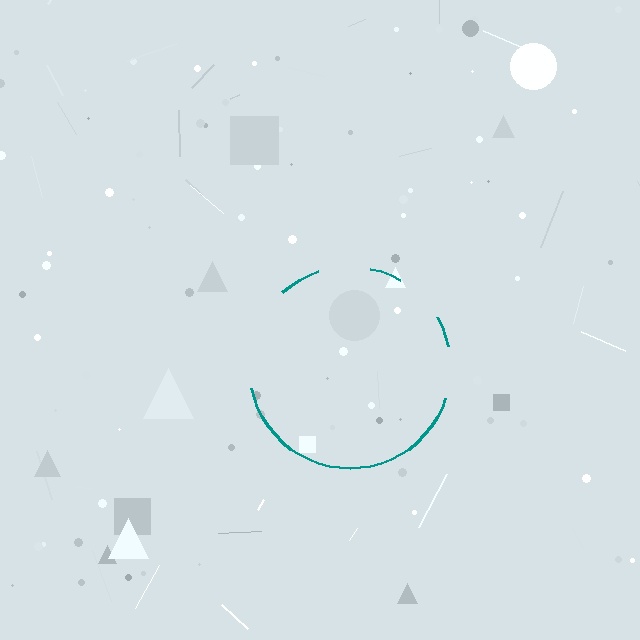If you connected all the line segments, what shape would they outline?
They would outline a circle.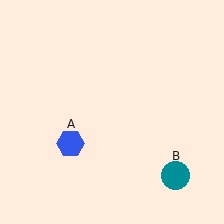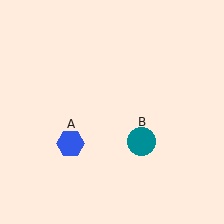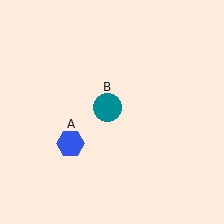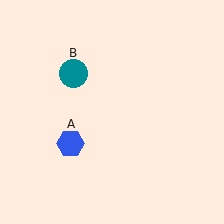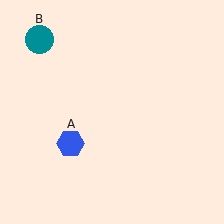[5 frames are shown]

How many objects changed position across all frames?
1 object changed position: teal circle (object B).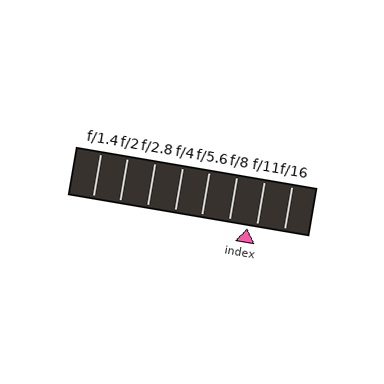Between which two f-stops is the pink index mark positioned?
The index mark is between f/8 and f/11.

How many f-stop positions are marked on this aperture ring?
There are 8 f-stop positions marked.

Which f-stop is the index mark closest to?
The index mark is closest to f/11.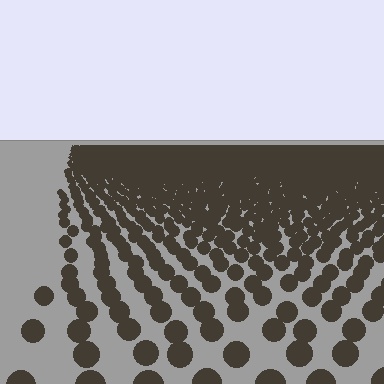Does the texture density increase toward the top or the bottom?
Density increases toward the top.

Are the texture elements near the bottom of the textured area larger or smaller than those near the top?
Larger. Near the bottom, elements are closer to the viewer and appear at a bigger on-screen size.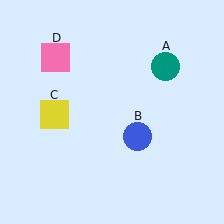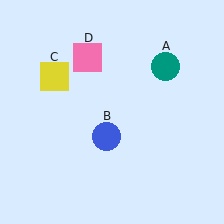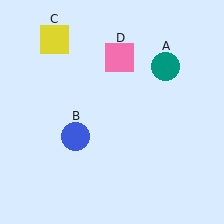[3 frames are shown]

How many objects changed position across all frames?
3 objects changed position: blue circle (object B), yellow square (object C), pink square (object D).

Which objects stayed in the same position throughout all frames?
Teal circle (object A) remained stationary.